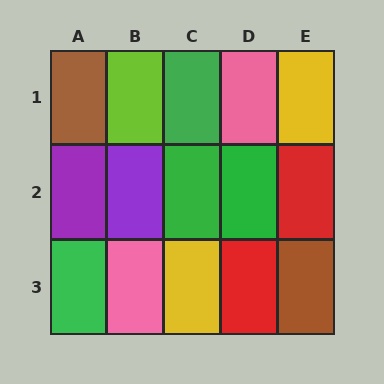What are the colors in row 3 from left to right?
Green, pink, yellow, red, brown.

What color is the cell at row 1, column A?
Brown.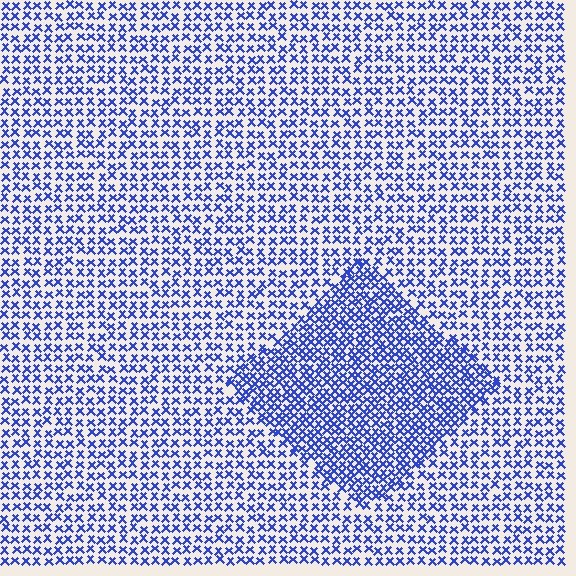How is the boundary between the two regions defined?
The boundary is defined by a change in element density (approximately 1.8x ratio). All elements are the same color, size, and shape.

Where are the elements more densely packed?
The elements are more densely packed inside the diamond boundary.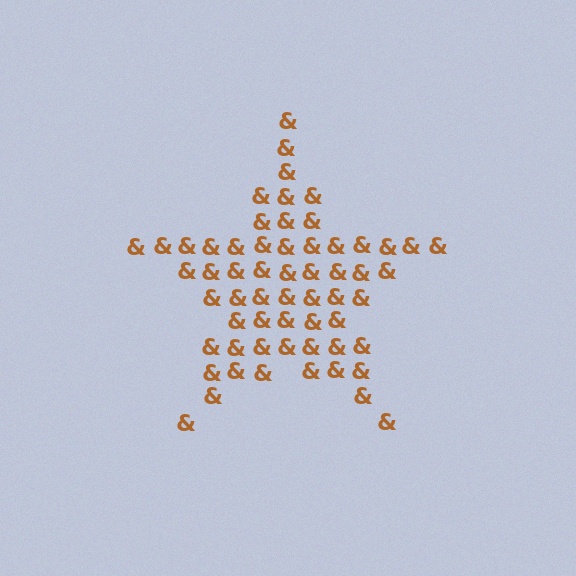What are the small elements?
The small elements are ampersands.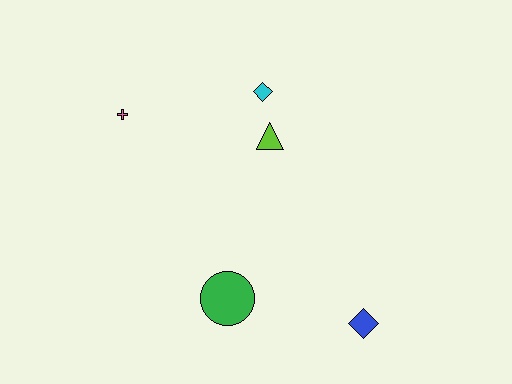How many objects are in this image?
There are 5 objects.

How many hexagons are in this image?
There are no hexagons.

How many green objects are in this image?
There is 1 green object.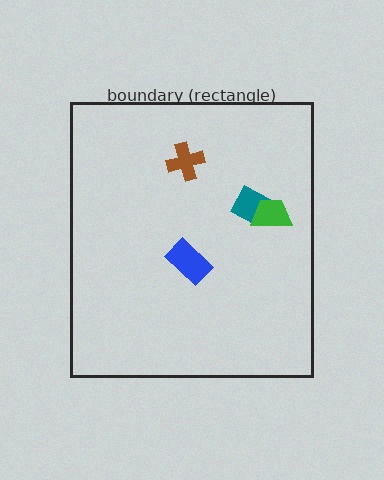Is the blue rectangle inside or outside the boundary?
Inside.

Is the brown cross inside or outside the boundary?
Inside.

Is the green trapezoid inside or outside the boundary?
Inside.